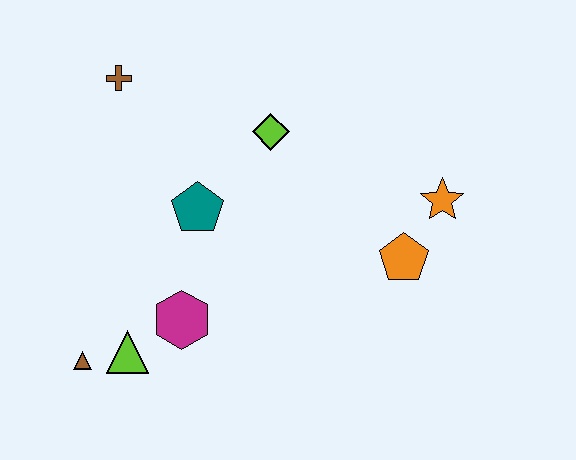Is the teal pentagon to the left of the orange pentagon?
Yes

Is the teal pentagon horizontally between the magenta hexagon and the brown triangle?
No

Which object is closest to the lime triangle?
The brown triangle is closest to the lime triangle.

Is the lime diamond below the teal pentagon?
No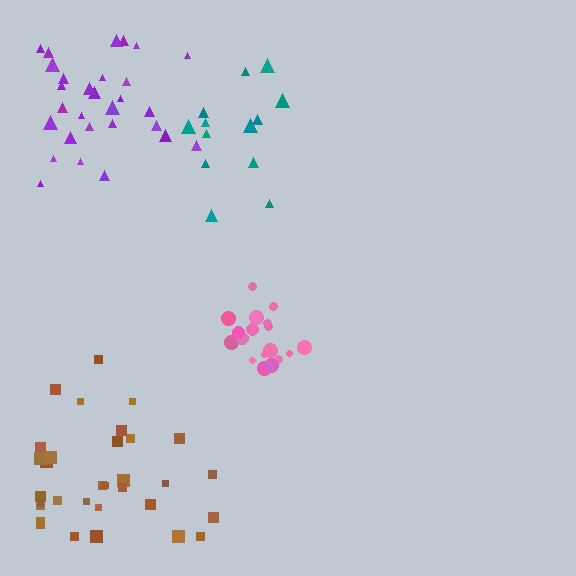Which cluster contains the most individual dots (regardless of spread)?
Brown (33).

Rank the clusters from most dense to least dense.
pink, purple, teal, brown.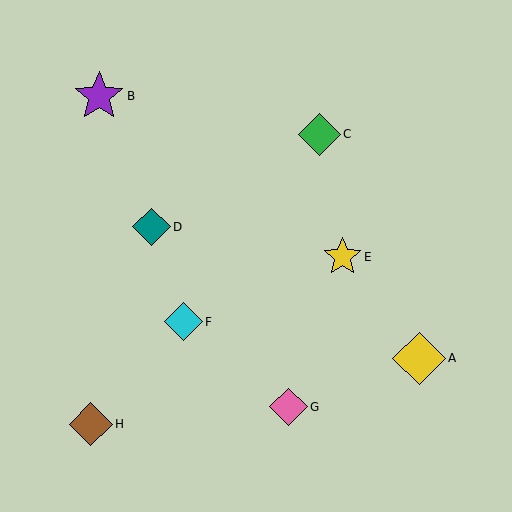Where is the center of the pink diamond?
The center of the pink diamond is at (288, 407).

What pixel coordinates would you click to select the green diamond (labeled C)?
Click at (319, 134) to select the green diamond C.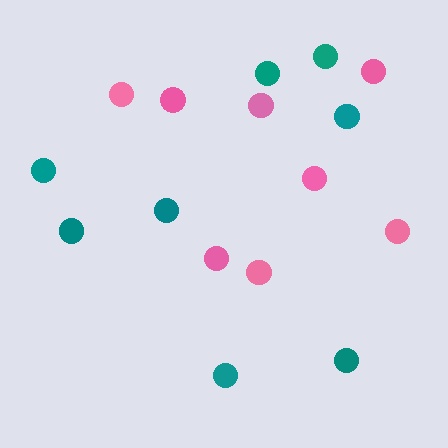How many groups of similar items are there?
There are 2 groups: one group of pink circles (8) and one group of teal circles (8).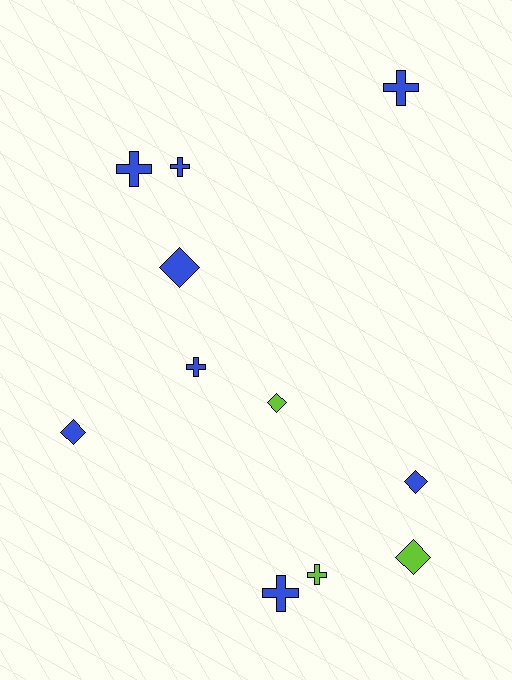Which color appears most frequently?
Blue, with 8 objects.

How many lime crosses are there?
There is 1 lime cross.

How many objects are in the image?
There are 11 objects.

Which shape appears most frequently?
Cross, with 6 objects.